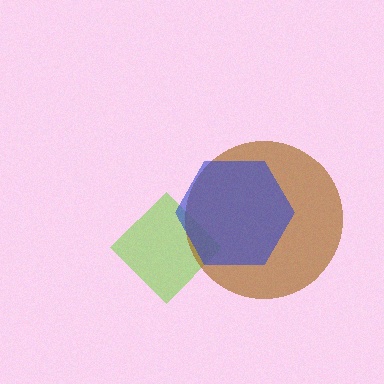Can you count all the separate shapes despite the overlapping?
Yes, there are 3 separate shapes.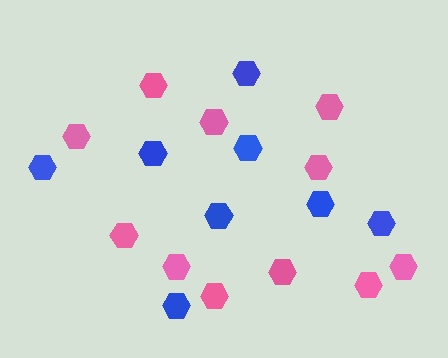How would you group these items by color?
There are 2 groups: one group of pink hexagons (11) and one group of blue hexagons (8).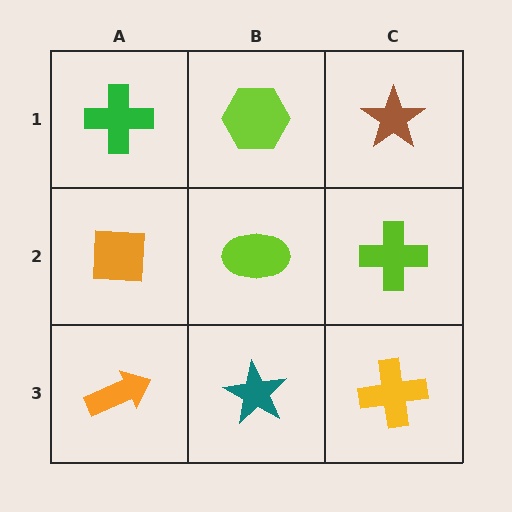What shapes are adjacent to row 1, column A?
An orange square (row 2, column A), a lime hexagon (row 1, column B).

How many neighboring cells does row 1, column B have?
3.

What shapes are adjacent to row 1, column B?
A lime ellipse (row 2, column B), a green cross (row 1, column A), a brown star (row 1, column C).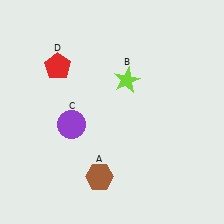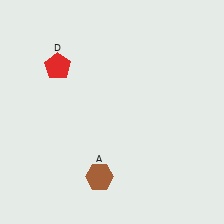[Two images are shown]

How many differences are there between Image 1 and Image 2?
There are 2 differences between the two images.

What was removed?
The lime star (B), the purple circle (C) were removed in Image 2.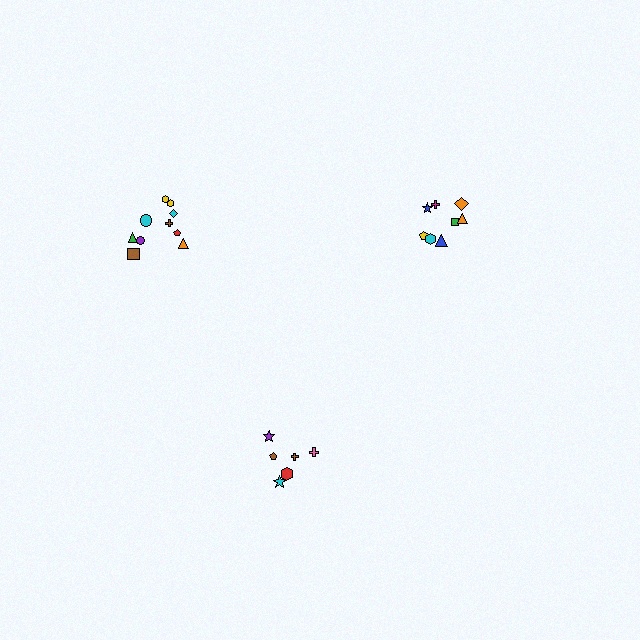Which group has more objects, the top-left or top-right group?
The top-left group.